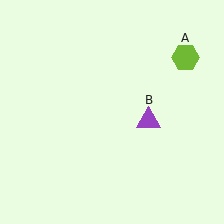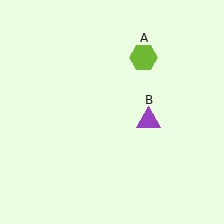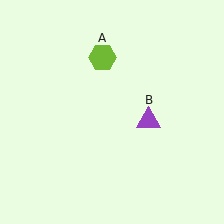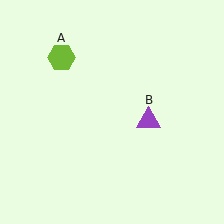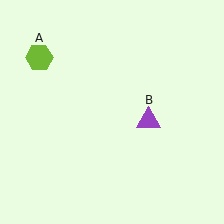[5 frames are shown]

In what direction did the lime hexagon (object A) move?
The lime hexagon (object A) moved left.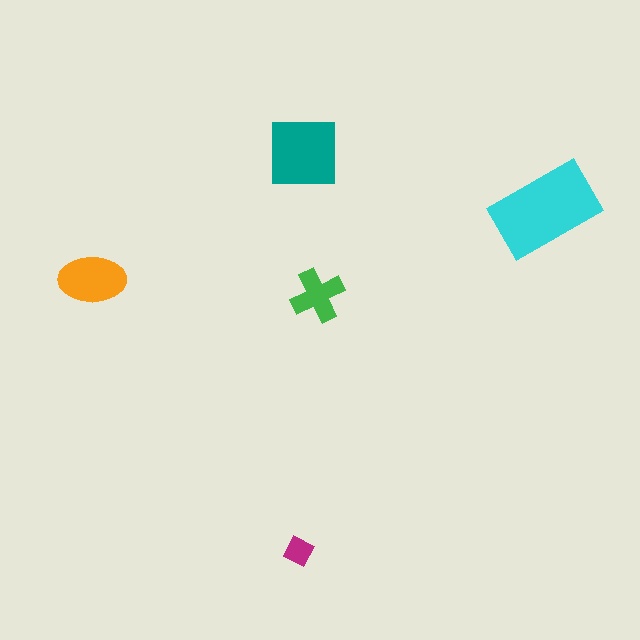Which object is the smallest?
The magenta diamond.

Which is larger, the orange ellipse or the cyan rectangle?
The cyan rectangle.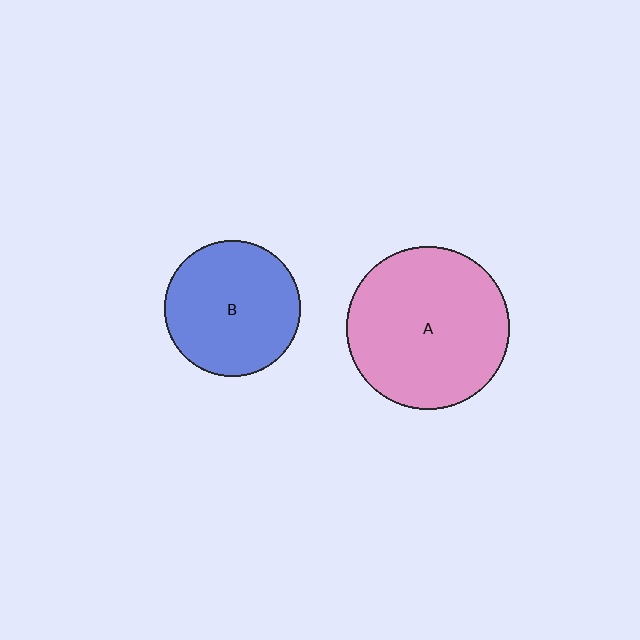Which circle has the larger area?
Circle A (pink).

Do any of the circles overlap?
No, none of the circles overlap.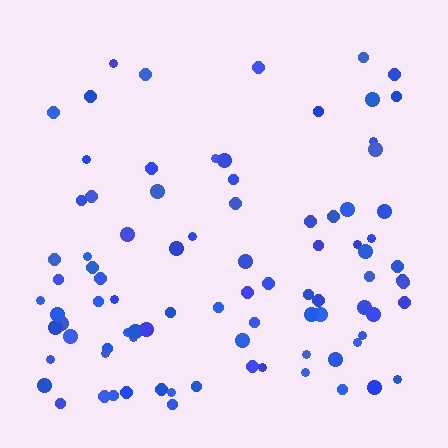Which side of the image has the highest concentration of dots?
The bottom.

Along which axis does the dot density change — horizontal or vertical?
Vertical.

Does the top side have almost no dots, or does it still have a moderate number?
Still a moderate number, just noticeably fewer than the bottom.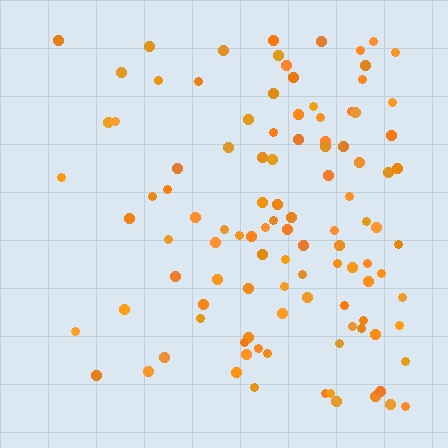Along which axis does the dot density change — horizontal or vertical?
Horizontal.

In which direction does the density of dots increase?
From left to right, with the right side densest.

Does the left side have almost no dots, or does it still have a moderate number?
Still a moderate number, just noticeably fewer than the right.